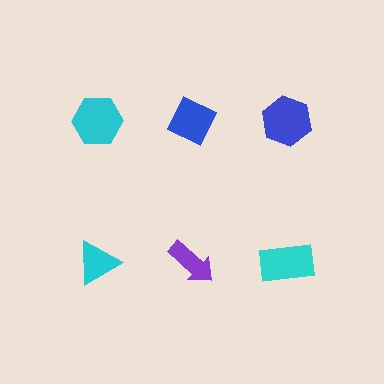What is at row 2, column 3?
A cyan rectangle.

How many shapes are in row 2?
3 shapes.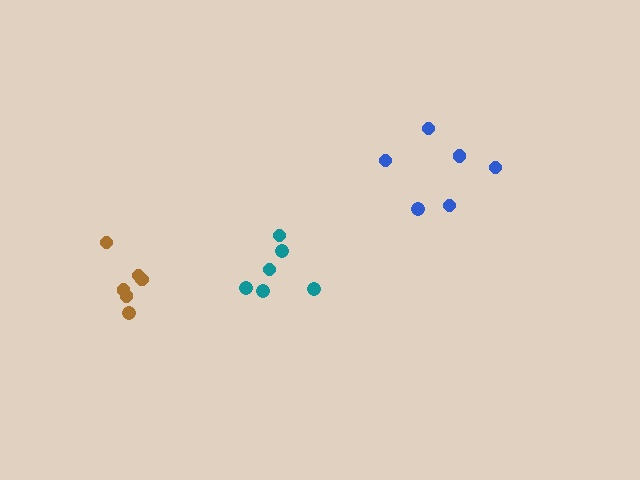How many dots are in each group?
Group 1: 6 dots, Group 2: 6 dots, Group 3: 6 dots (18 total).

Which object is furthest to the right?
The blue cluster is rightmost.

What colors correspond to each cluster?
The clusters are colored: teal, blue, brown.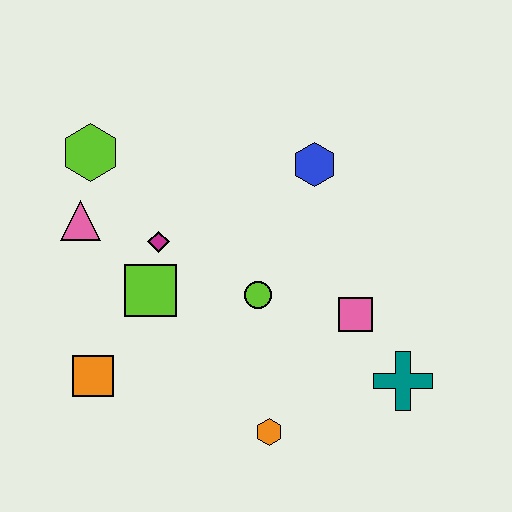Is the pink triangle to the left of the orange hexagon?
Yes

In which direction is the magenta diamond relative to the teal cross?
The magenta diamond is to the left of the teal cross.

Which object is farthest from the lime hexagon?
The teal cross is farthest from the lime hexagon.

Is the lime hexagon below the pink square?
No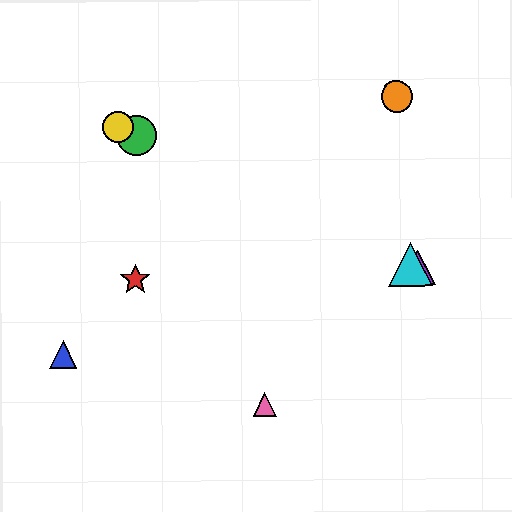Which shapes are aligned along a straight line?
The green circle, the yellow circle, the purple triangle, the cyan triangle are aligned along a straight line.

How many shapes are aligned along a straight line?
4 shapes (the green circle, the yellow circle, the purple triangle, the cyan triangle) are aligned along a straight line.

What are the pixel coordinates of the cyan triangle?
The cyan triangle is at (411, 264).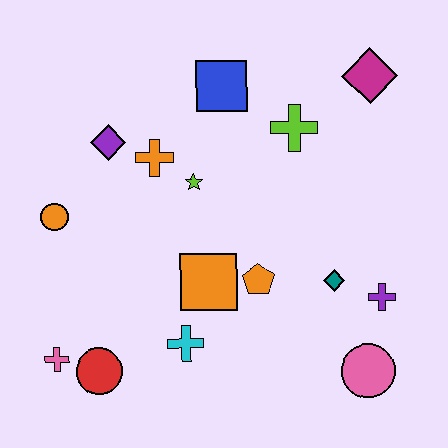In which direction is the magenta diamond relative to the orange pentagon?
The magenta diamond is above the orange pentagon.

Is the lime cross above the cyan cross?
Yes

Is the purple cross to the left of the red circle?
No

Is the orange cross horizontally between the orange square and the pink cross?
Yes